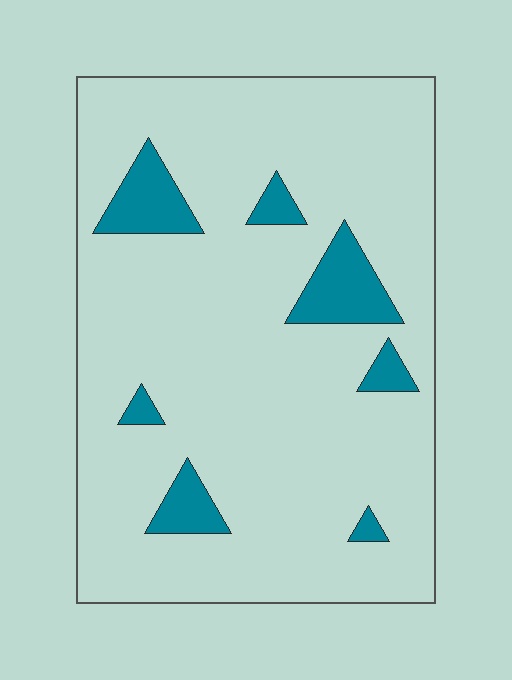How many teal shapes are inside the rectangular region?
7.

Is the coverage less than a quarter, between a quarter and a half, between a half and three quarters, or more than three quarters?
Less than a quarter.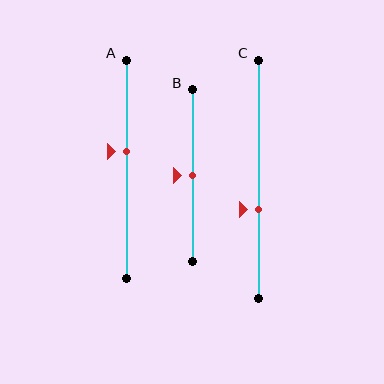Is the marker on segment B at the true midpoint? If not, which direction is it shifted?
Yes, the marker on segment B is at the true midpoint.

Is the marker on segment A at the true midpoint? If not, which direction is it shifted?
No, the marker on segment A is shifted upward by about 8% of the segment length.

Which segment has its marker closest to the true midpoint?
Segment B has its marker closest to the true midpoint.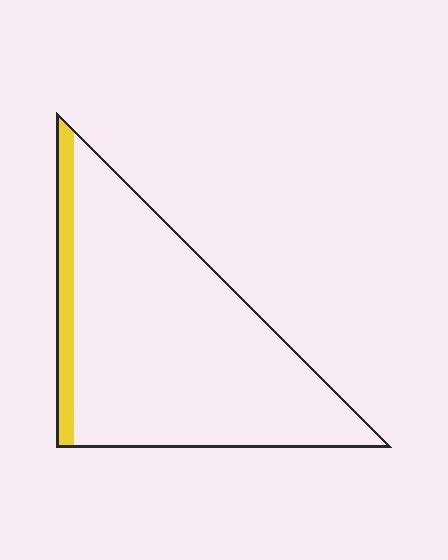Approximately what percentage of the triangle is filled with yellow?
Approximately 10%.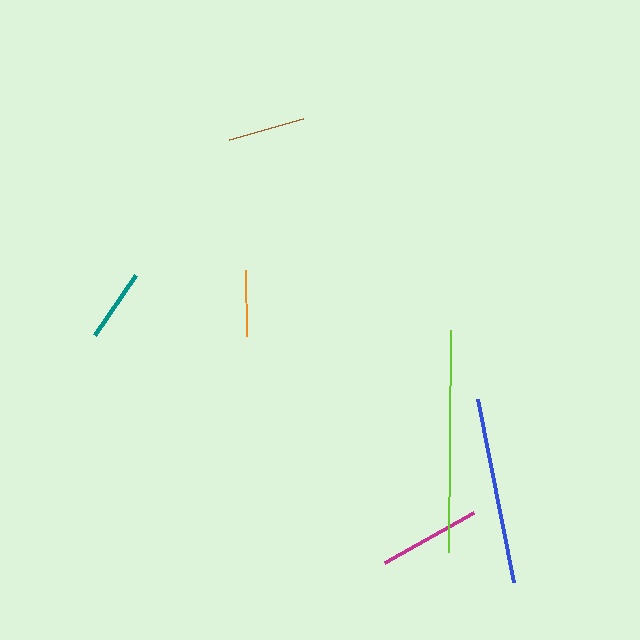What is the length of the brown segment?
The brown segment is approximately 77 pixels long.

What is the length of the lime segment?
The lime segment is approximately 222 pixels long.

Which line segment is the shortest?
The orange line is the shortest at approximately 65 pixels.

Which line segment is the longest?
The lime line is the longest at approximately 222 pixels.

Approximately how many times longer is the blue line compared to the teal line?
The blue line is approximately 2.6 times the length of the teal line.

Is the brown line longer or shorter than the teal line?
The brown line is longer than the teal line.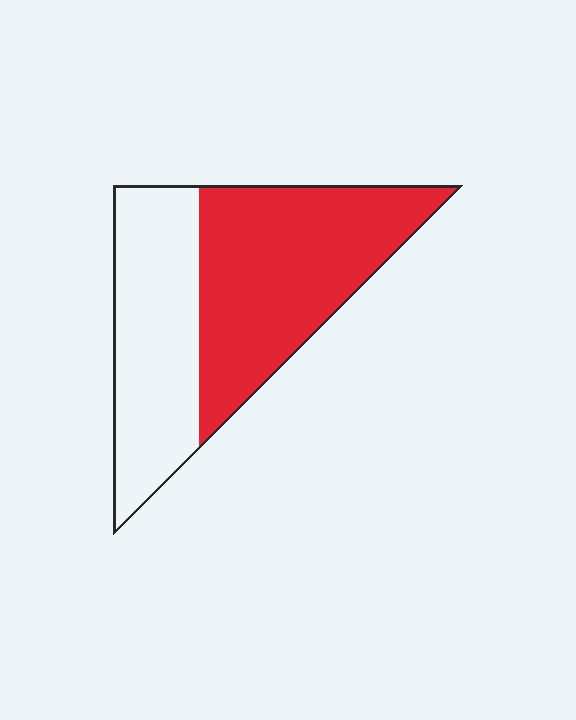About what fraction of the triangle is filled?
About three fifths (3/5).